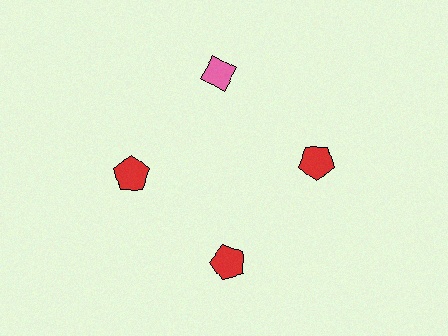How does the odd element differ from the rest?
It differs in both color (pink instead of red) and shape (diamond instead of pentagon).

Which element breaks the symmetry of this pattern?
The pink diamond at roughly the 12 o'clock position breaks the symmetry. All other shapes are red pentagons.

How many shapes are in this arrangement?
There are 4 shapes arranged in a ring pattern.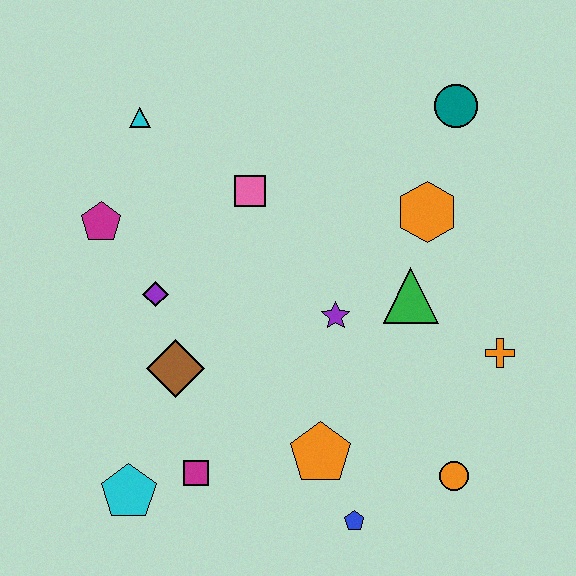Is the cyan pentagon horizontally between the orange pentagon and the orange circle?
No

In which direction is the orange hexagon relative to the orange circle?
The orange hexagon is above the orange circle.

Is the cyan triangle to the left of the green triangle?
Yes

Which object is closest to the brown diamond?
The purple diamond is closest to the brown diamond.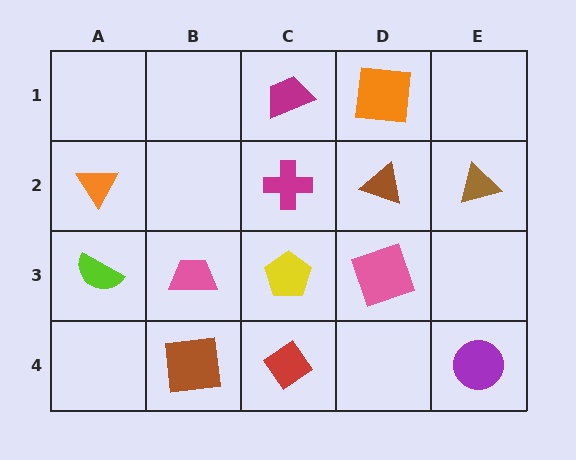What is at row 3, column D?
A pink square.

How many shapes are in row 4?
3 shapes.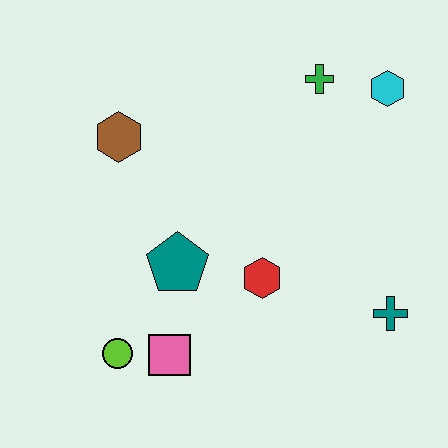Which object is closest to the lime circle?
The pink square is closest to the lime circle.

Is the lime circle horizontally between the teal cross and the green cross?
No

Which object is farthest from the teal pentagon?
The cyan hexagon is farthest from the teal pentagon.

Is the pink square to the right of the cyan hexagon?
No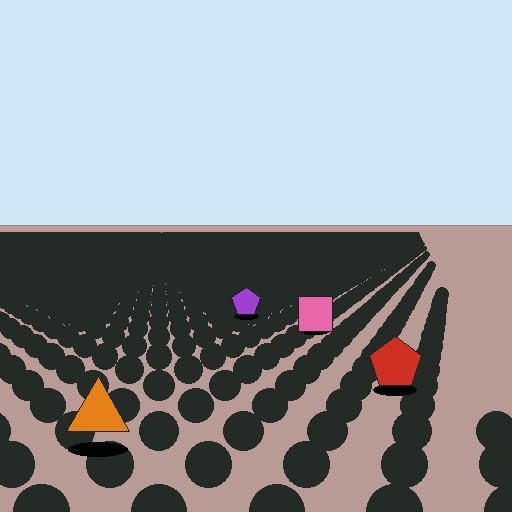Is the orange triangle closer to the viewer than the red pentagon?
Yes. The orange triangle is closer — you can tell from the texture gradient: the ground texture is coarser near it.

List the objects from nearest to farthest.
From nearest to farthest: the orange triangle, the red pentagon, the pink square, the purple pentagon.